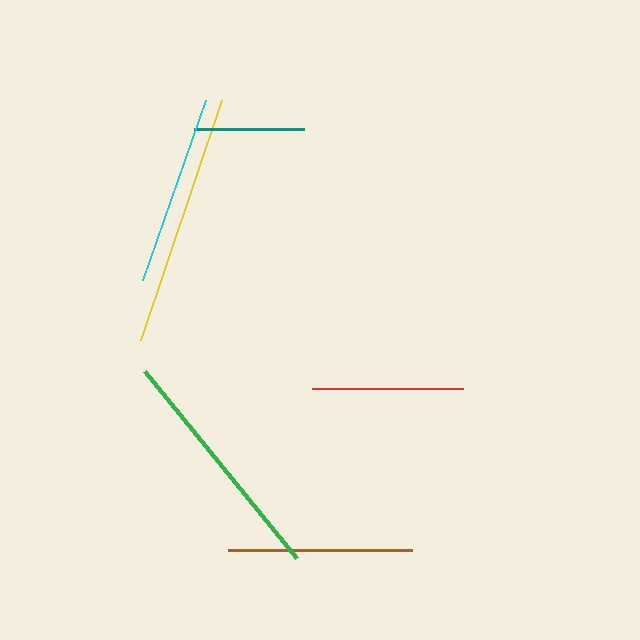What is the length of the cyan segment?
The cyan segment is approximately 191 pixels long.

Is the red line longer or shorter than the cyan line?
The cyan line is longer than the red line.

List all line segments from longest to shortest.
From longest to shortest: yellow, green, cyan, brown, red, teal.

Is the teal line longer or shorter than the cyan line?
The cyan line is longer than the teal line.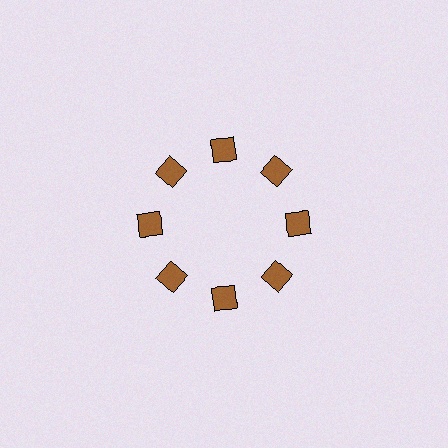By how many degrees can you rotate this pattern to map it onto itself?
The pattern maps onto itself every 45 degrees of rotation.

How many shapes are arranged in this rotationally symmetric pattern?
There are 8 shapes, arranged in 8 groups of 1.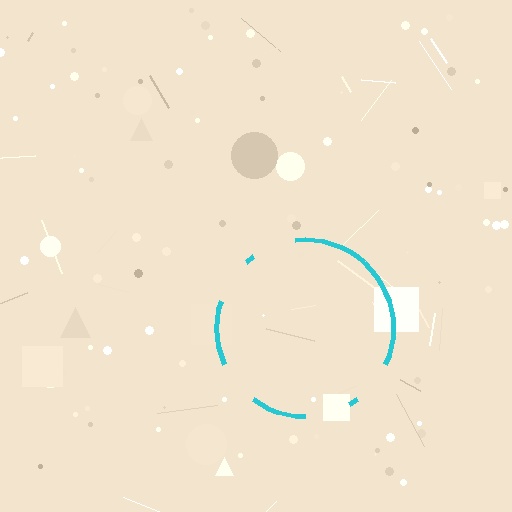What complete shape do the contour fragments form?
The contour fragments form a circle.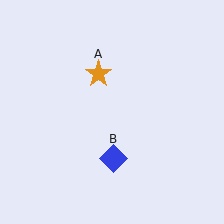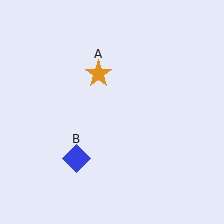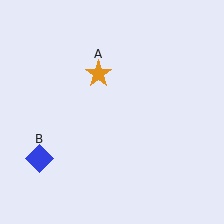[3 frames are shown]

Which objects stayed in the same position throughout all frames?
Orange star (object A) remained stationary.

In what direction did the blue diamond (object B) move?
The blue diamond (object B) moved left.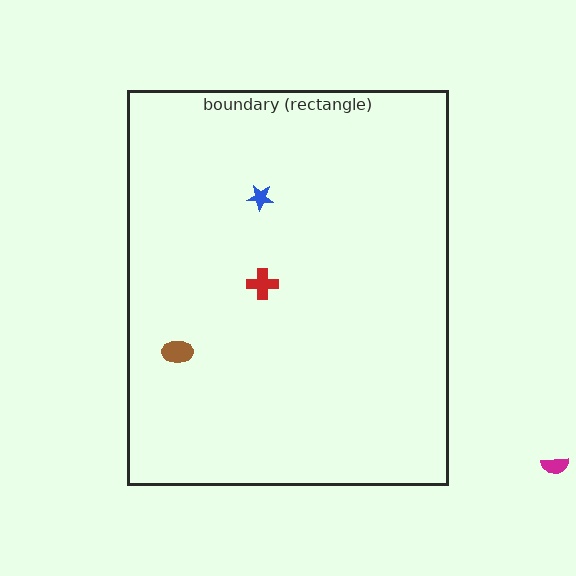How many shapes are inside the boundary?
3 inside, 1 outside.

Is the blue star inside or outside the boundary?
Inside.